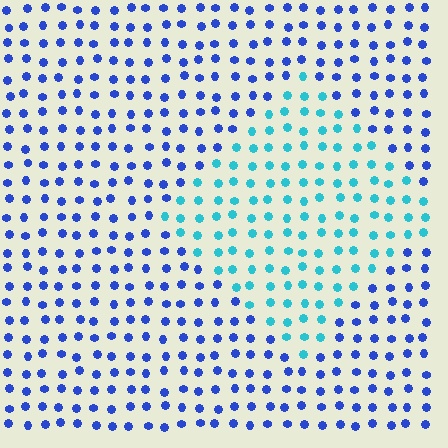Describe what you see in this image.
The image is filled with small blue elements in a uniform arrangement. A diamond-shaped region is visible where the elements are tinted to a slightly different hue, forming a subtle color boundary.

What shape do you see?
I see a diamond.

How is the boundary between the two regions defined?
The boundary is defined purely by a slight shift in hue (about 45 degrees). Spacing, size, and orientation are identical on both sides.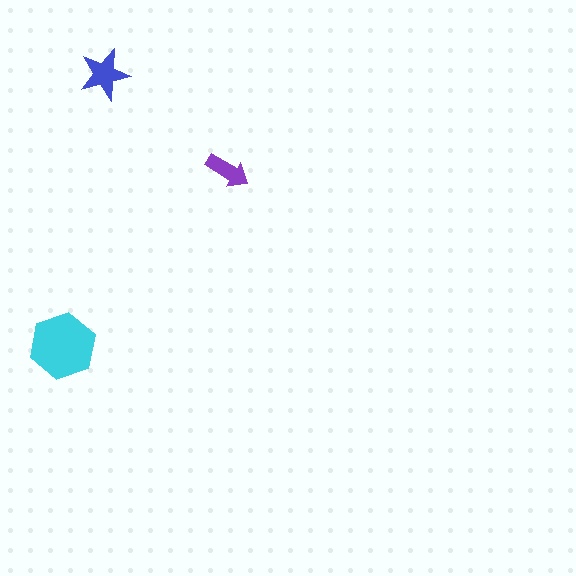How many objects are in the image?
There are 3 objects in the image.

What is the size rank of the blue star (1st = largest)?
2nd.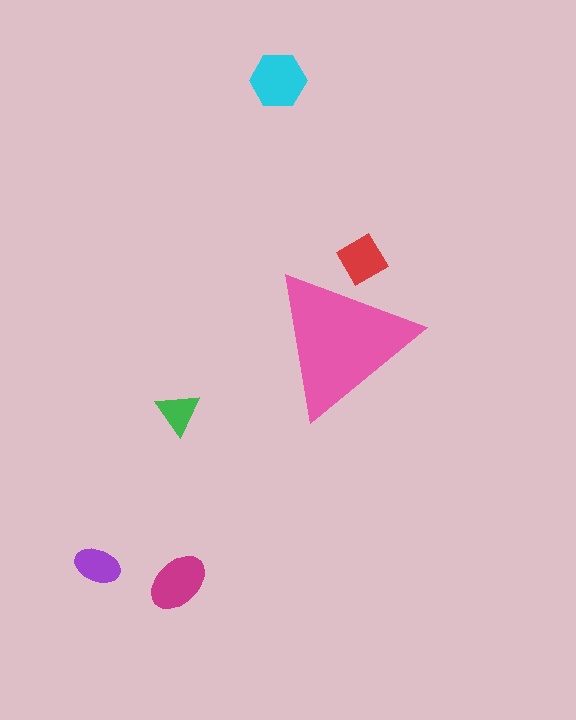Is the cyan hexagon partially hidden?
No, the cyan hexagon is fully visible.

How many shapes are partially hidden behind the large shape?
1 shape is partially hidden.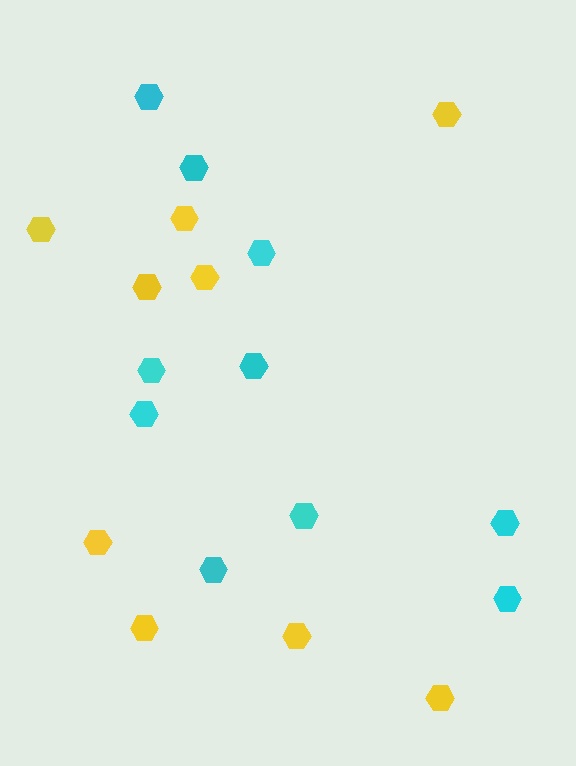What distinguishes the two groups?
There are 2 groups: one group of cyan hexagons (10) and one group of yellow hexagons (9).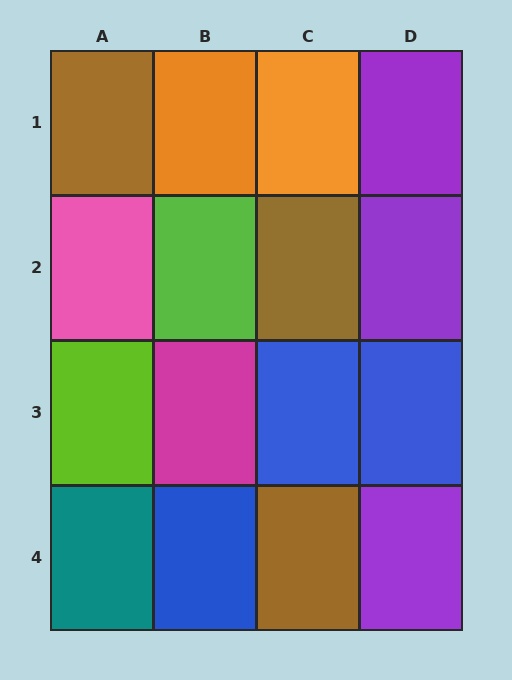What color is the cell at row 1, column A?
Brown.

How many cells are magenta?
1 cell is magenta.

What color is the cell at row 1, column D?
Purple.